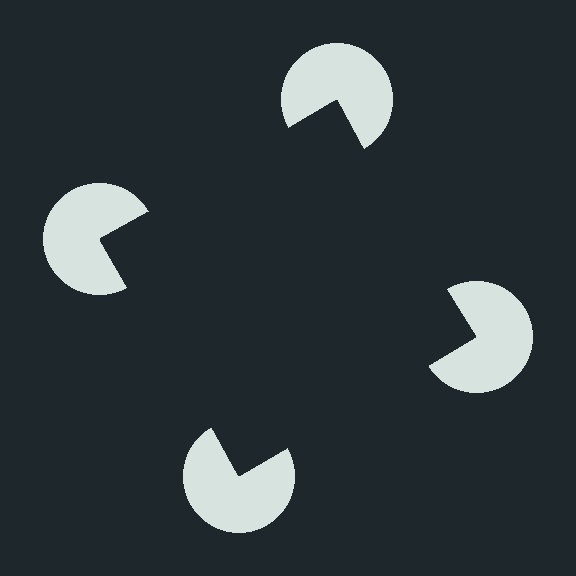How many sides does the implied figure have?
4 sides.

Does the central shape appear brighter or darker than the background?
It typically appears slightly darker than the background, even though no actual brightness change is drawn.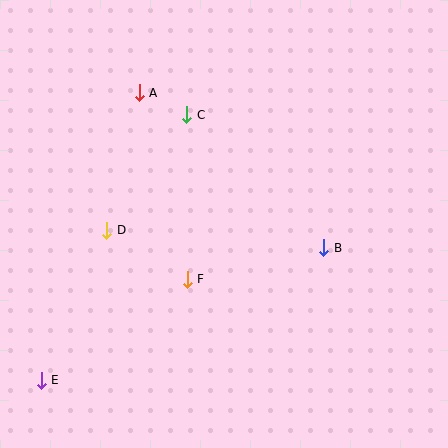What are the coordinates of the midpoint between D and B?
The midpoint between D and B is at (215, 239).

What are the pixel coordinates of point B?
Point B is at (324, 248).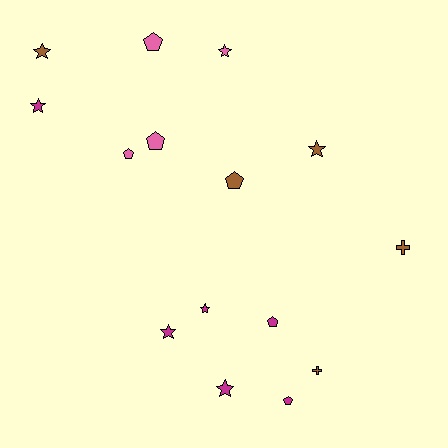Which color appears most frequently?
Magenta, with 6 objects.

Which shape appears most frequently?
Star, with 7 objects.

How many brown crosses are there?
There are 2 brown crosses.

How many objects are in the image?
There are 15 objects.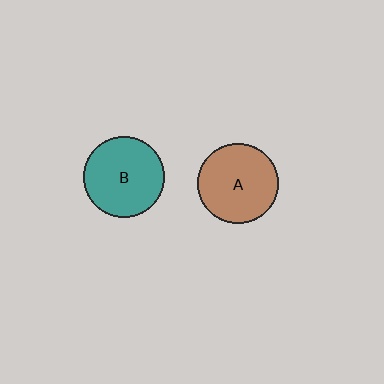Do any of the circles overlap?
No, none of the circles overlap.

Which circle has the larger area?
Circle B (teal).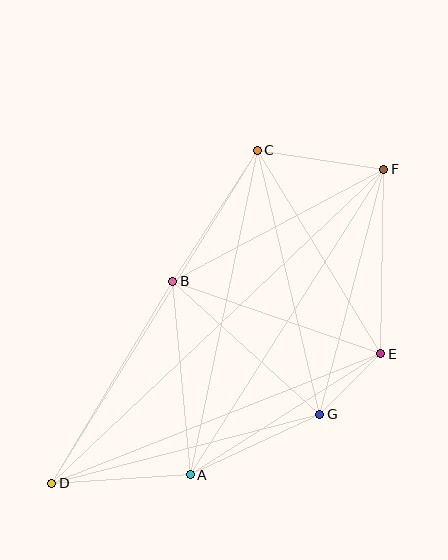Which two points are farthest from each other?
Points D and F are farthest from each other.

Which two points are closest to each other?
Points E and G are closest to each other.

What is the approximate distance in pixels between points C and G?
The distance between C and G is approximately 271 pixels.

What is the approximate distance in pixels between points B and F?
The distance between B and F is approximately 239 pixels.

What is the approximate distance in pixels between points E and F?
The distance between E and F is approximately 185 pixels.